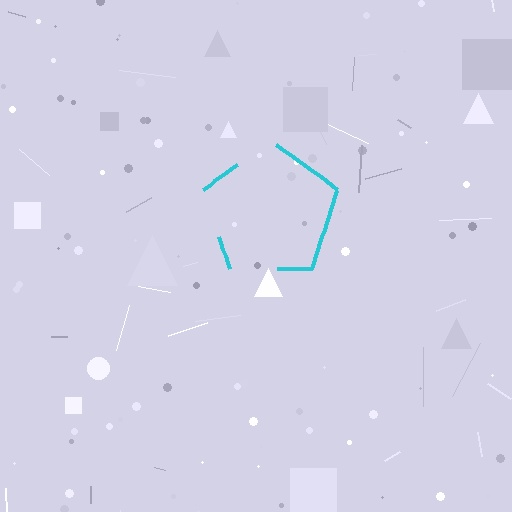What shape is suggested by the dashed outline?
The dashed outline suggests a pentagon.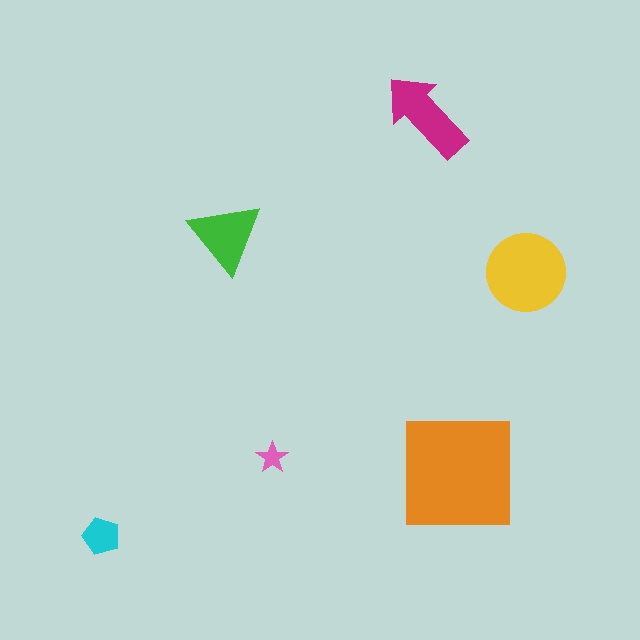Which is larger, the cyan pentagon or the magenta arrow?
The magenta arrow.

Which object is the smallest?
The pink star.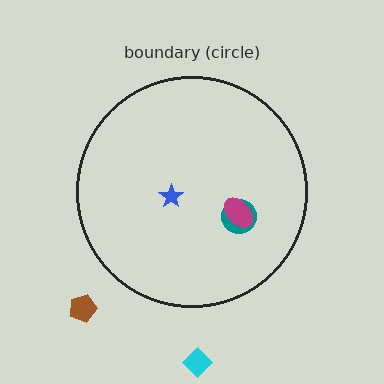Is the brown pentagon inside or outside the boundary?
Outside.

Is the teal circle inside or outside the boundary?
Inside.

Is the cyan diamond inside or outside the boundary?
Outside.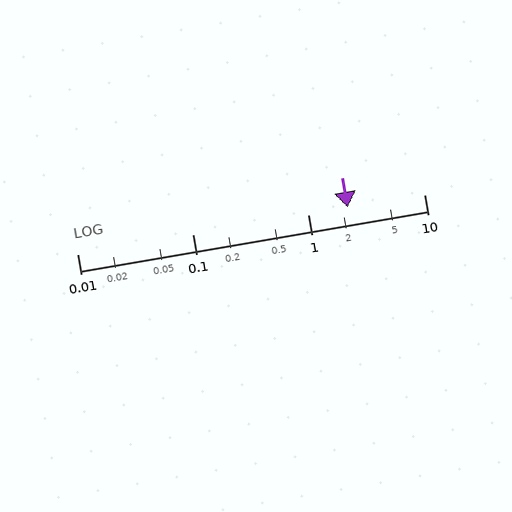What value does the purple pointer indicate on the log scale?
The pointer indicates approximately 2.2.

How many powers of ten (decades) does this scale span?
The scale spans 3 decades, from 0.01 to 10.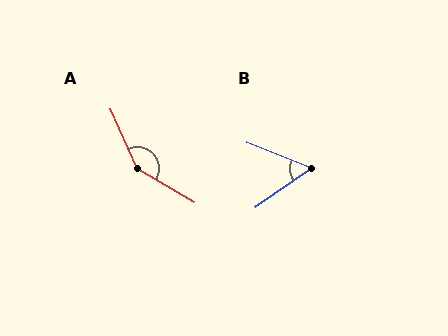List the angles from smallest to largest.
B (56°), A (144°).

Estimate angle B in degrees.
Approximately 56 degrees.